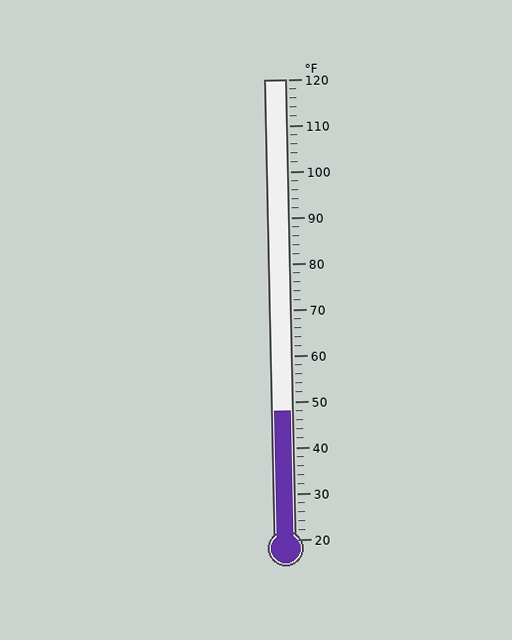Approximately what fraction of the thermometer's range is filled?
The thermometer is filled to approximately 30% of its range.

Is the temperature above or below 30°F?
The temperature is above 30°F.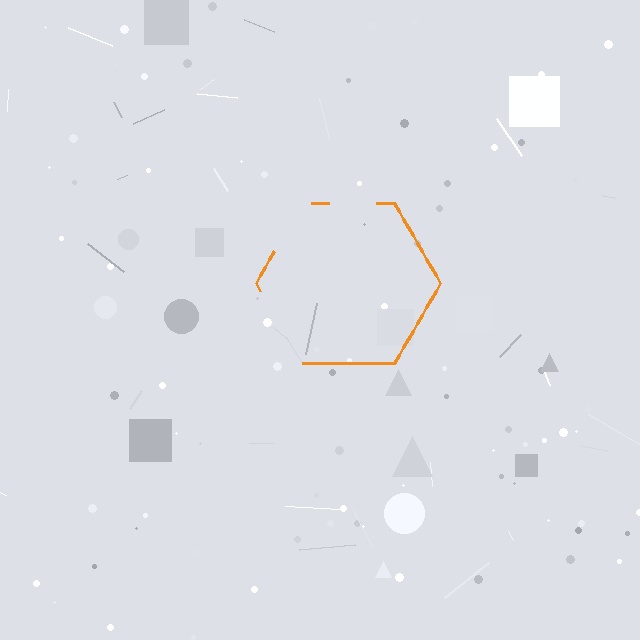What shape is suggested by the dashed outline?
The dashed outline suggests a hexagon.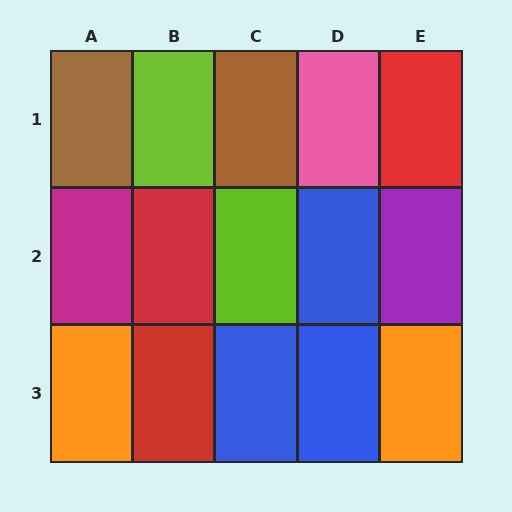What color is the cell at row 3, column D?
Blue.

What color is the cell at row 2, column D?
Blue.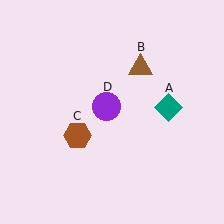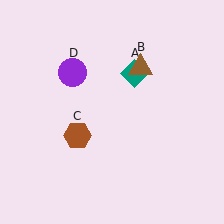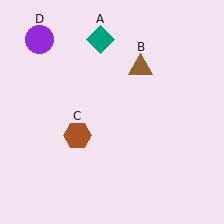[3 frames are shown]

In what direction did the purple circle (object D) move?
The purple circle (object D) moved up and to the left.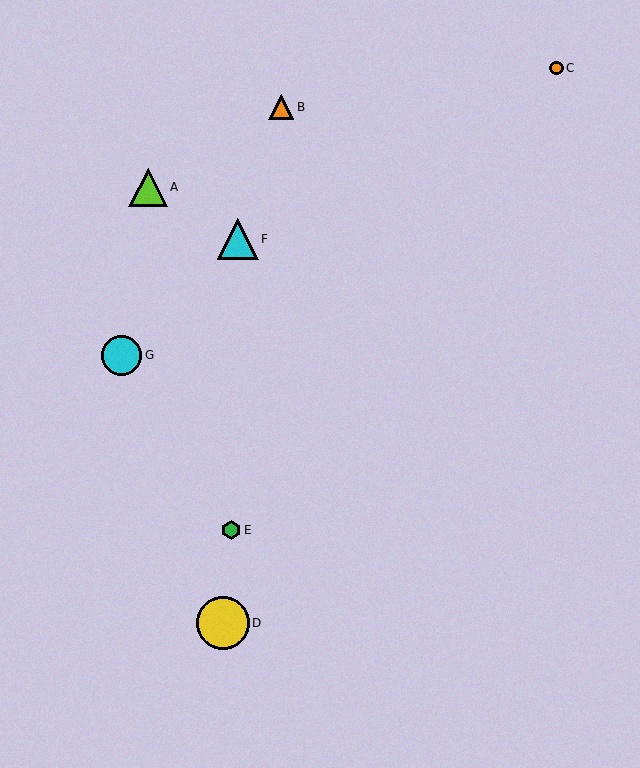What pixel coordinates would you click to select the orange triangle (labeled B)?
Click at (281, 107) to select the orange triangle B.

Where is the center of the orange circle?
The center of the orange circle is at (556, 68).